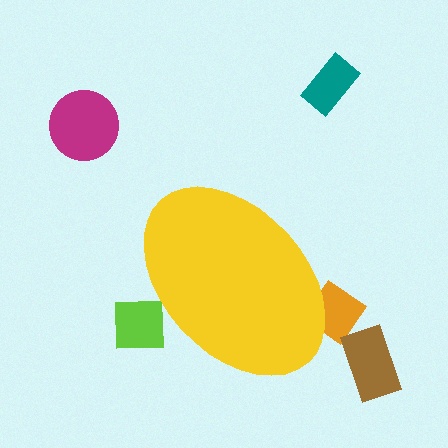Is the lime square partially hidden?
Yes, the lime square is partially hidden behind the yellow ellipse.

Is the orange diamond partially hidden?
Yes, the orange diamond is partially hidden behind the yellow ellipse.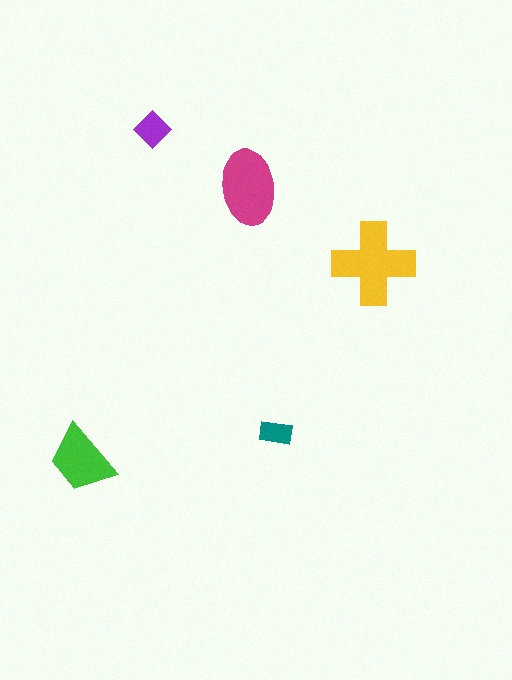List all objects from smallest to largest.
The teal rectangle, the purple diamond, the green trapezoid, the magenta ellipse, the yellow cross.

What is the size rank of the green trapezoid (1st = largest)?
3rd.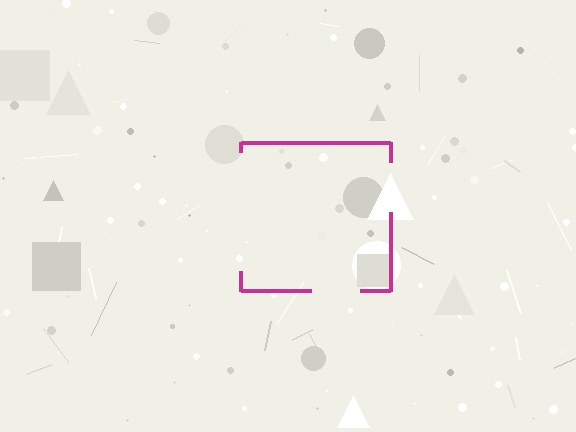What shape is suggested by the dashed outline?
The dashed outline suggests a square.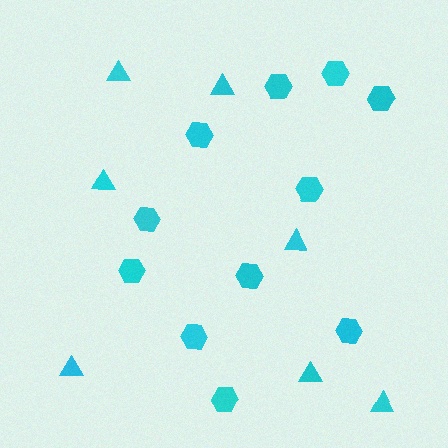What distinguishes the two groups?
There are 2 groups: one group of triangles (7) and one group of hexagons (11).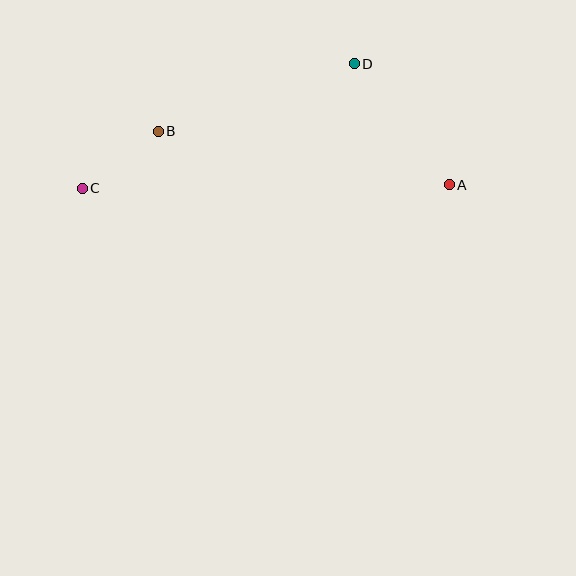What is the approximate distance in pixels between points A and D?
The distance between A and D is approximately 154 pixels.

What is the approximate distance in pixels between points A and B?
The distance between A and B is approximately 296 pixels.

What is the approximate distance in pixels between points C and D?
The distance between C and D is approximately 299 pixels.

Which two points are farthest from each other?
Points A and C are farthest from each other.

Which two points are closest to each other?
Points B and C are closest to each other.